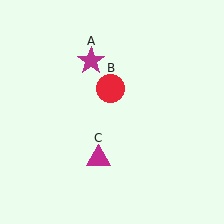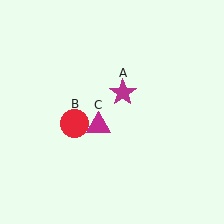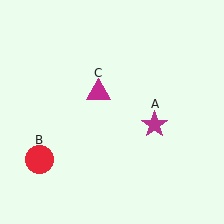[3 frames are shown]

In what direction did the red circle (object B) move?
The red circle (object B) moved down and to the left.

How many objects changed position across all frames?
3 objects changed position: magenta star (object A), red circle (object B), magenta triangle (object C).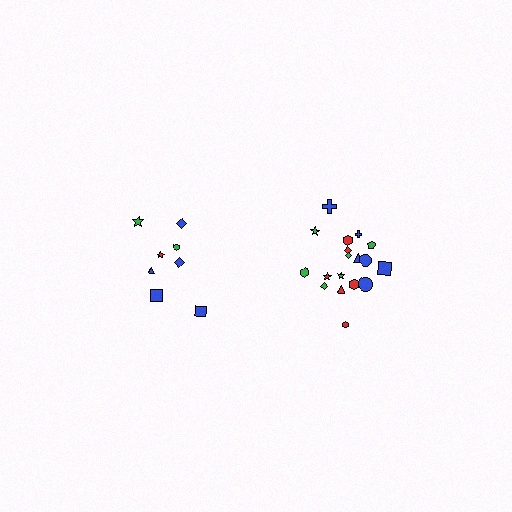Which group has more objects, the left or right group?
The right group.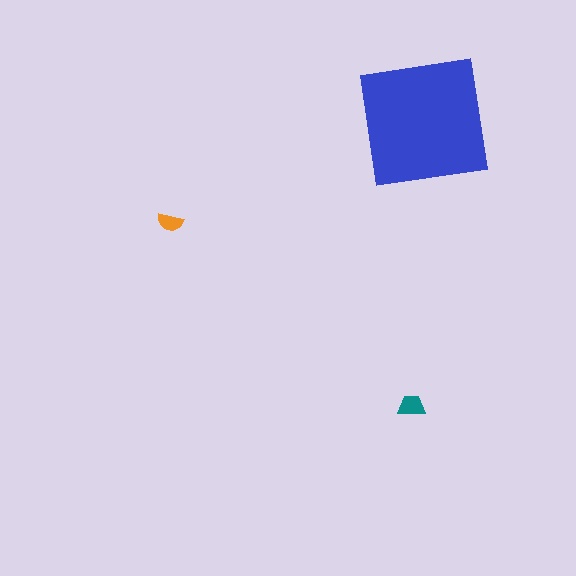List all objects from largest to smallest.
The blue square, the teal trapezoid, the orange semicircle.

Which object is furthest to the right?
The blue square is rightmost.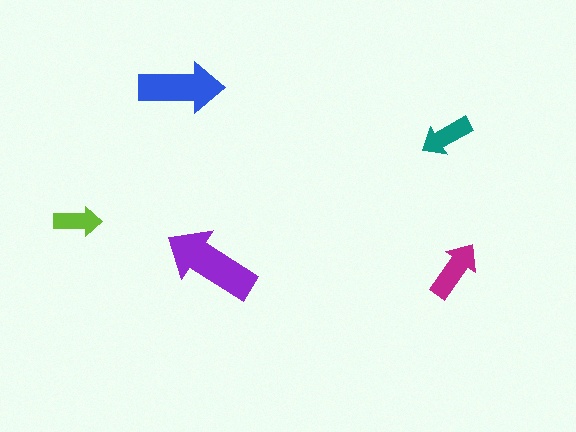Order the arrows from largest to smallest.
the purple one, the blue one, the magenta one, the teal one, the lime one.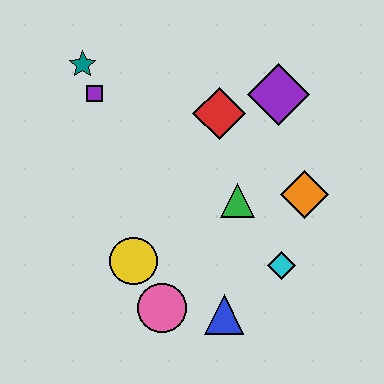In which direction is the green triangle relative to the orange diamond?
The green triangle is to the left of the orange diamond.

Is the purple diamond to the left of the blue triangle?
No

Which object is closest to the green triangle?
The orange diamond is closest to the green triangle.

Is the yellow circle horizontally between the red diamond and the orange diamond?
No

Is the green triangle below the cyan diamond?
No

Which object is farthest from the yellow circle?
The purple diamond is farthest from the yellow circle.